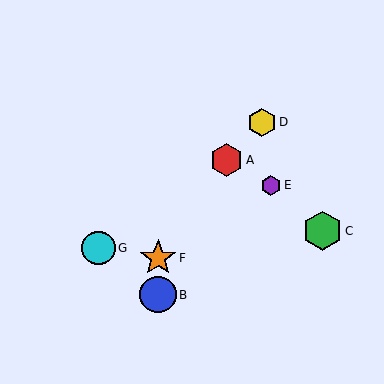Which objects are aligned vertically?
Objects B, F are aligned vertically.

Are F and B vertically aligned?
Yes, both are at x≈158.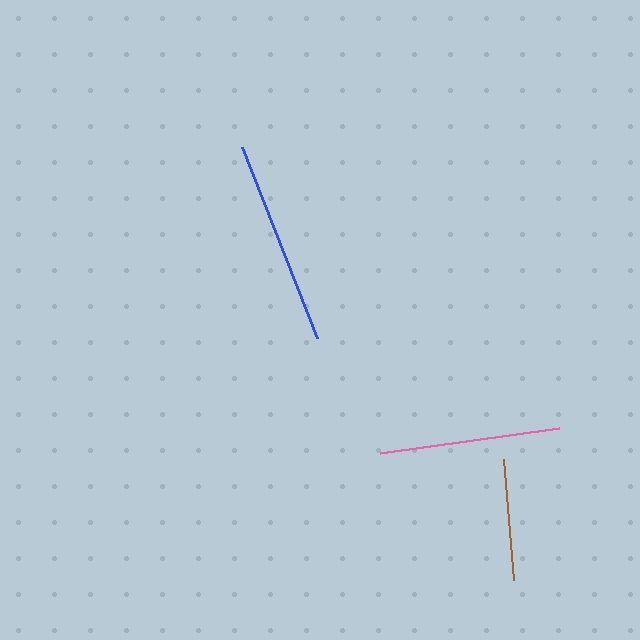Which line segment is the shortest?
The brown line is the shortest at approximately 121 pixels.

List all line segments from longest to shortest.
From longest to shortest: blue, pink, brown.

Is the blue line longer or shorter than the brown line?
The blue line is longer than the brown line.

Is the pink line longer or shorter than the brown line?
The pink line is longer than the brown line.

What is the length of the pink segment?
The pink segment is approximately 181 pixels long.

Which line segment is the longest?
The blue line is the longest at approximately 206 pixels.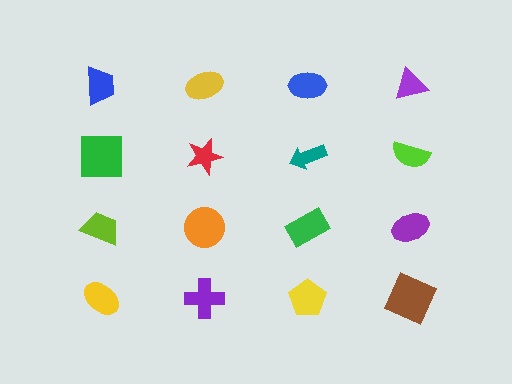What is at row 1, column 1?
A blue trapezoid.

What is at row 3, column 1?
A lime trapezoid.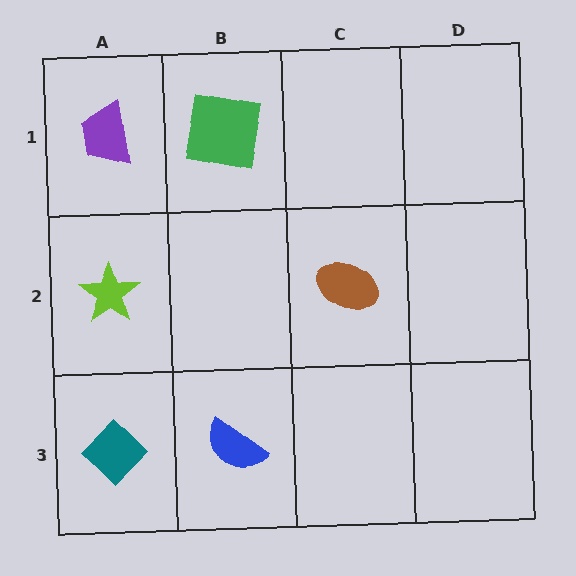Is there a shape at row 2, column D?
No, that cell is empty.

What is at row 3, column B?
A blue semicircle.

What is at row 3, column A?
A teal diamond.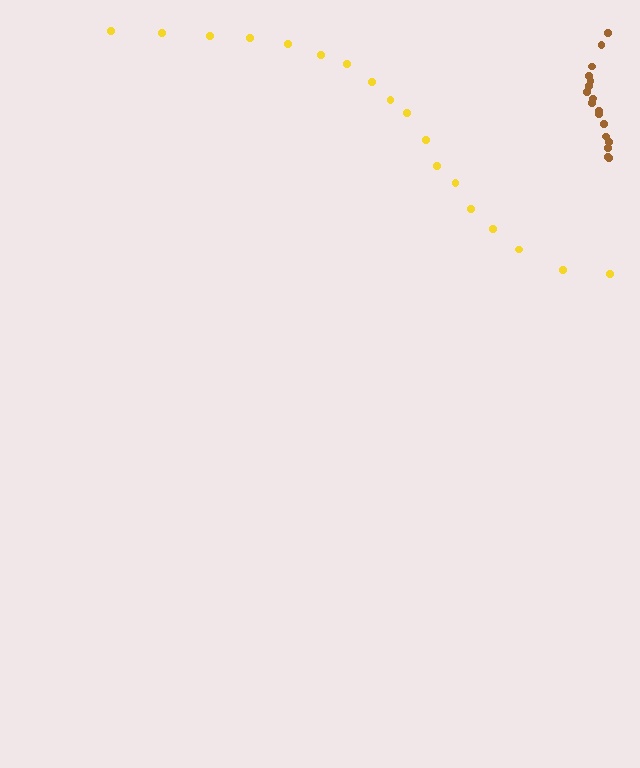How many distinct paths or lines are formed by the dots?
There are 2 distinct paths.